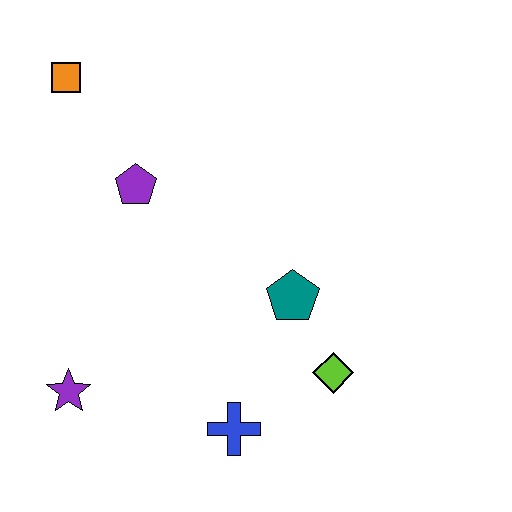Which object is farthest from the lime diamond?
The orange square is farthest from the lime diamond.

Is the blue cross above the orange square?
No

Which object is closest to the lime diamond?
The teal pentagon is closest to the lime diamond.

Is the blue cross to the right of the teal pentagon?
No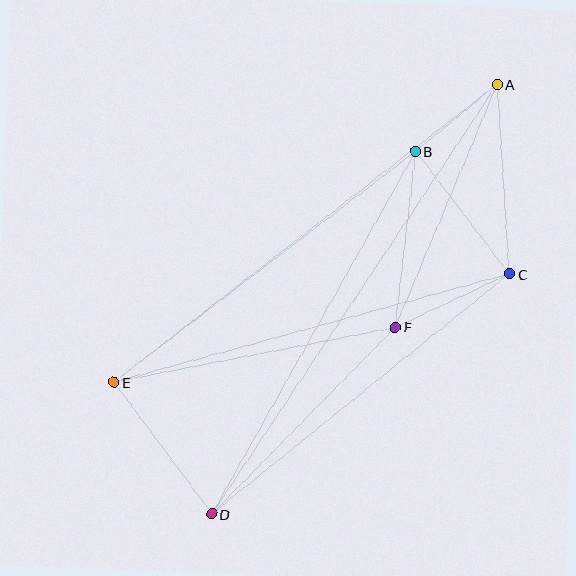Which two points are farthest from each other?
Points A and D are farthest from each other.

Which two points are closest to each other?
Points A and B are closest to each other.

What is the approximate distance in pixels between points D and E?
The distance between D and E is approximately 164 pixels.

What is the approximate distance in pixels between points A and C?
The distance between A and C is approximately 190 pixels.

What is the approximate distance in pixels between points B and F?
The distance between B and F is approximately 177 pixels.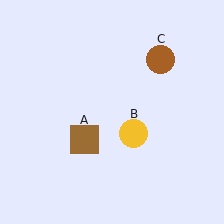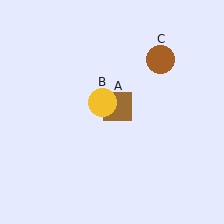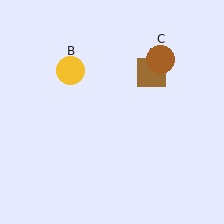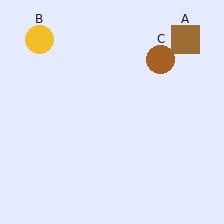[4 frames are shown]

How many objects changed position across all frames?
2 objects changed position: brown square (object A), yellow circle (object B).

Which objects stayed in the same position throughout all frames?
Brown circle (object C) remained stationary.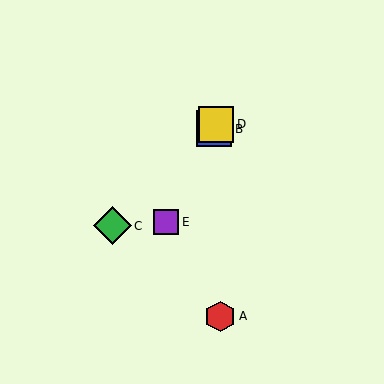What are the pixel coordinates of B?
Object B is at (214, 129).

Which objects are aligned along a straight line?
Objects B, D, E are aligned along a straight line.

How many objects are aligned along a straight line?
3 objects (B, D, E) are aligned along a straight line.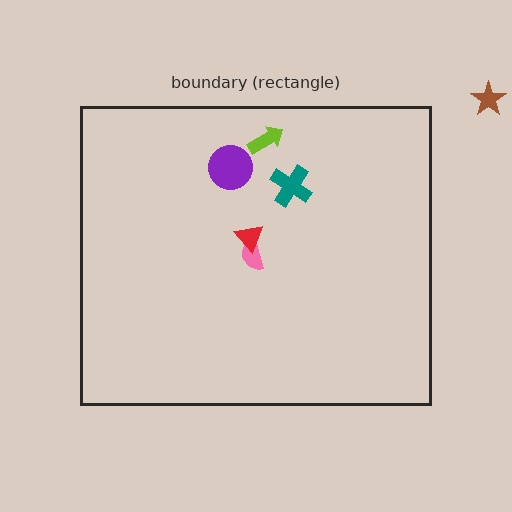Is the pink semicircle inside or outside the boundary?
Inside.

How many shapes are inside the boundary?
5 inside, 1 outside.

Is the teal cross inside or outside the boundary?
Inside.